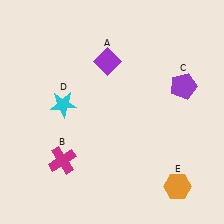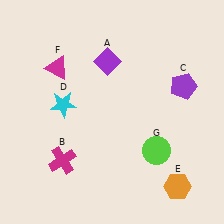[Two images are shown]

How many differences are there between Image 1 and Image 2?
There are 2 differences between the two images.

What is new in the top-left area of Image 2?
A magenta triangle (F) was added in the top-left area of Image 2.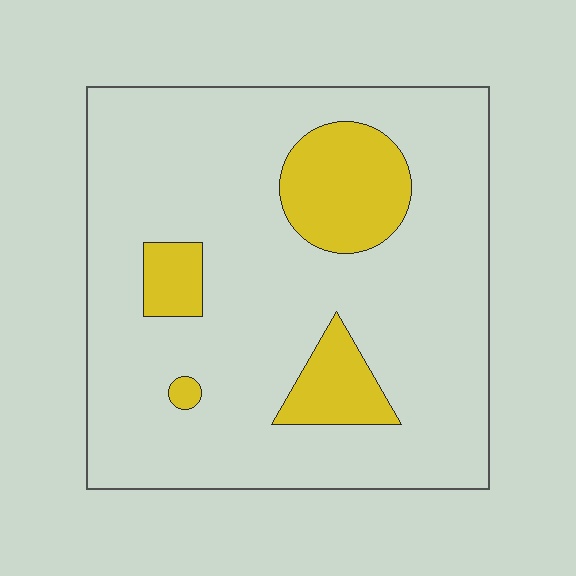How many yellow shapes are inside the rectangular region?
4.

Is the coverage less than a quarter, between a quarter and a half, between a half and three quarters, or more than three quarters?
Less than a quarter.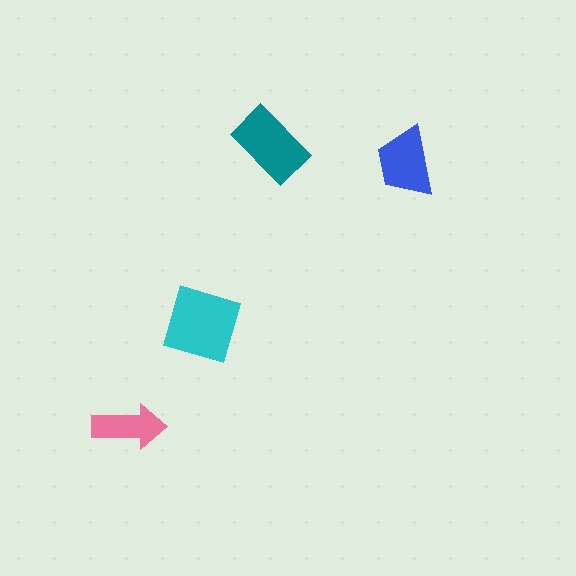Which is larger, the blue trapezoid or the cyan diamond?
The cyan diamond.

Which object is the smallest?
The pink arrow.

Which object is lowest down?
The pink arrow is bottommost.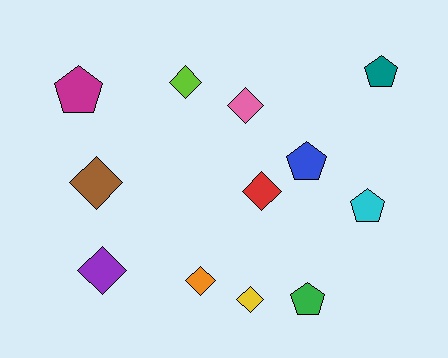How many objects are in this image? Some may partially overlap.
There are 12 objects.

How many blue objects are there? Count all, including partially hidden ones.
There is 1 blue object.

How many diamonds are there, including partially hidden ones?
There are 7 diamonds.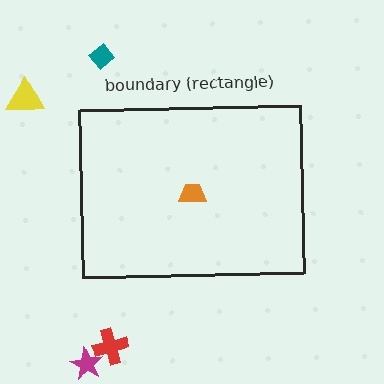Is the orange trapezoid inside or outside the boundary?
Inside.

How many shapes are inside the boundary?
1 inside, 4 outside.